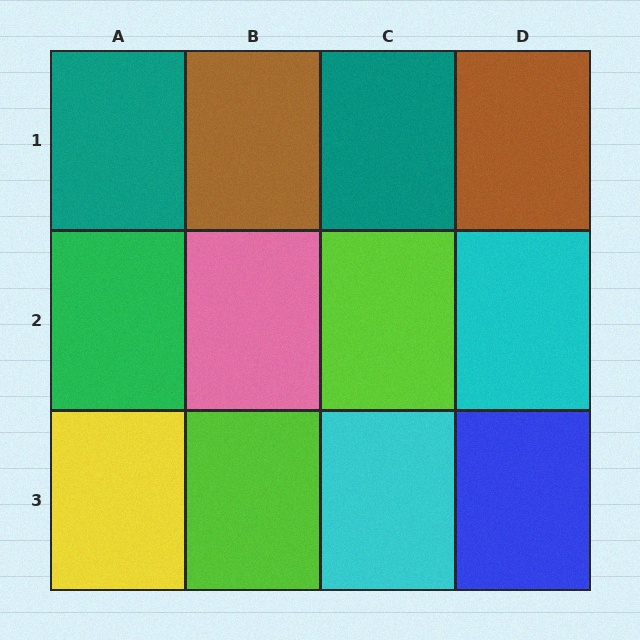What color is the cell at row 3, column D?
Blue.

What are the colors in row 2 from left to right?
Green, pink, lime, cyan.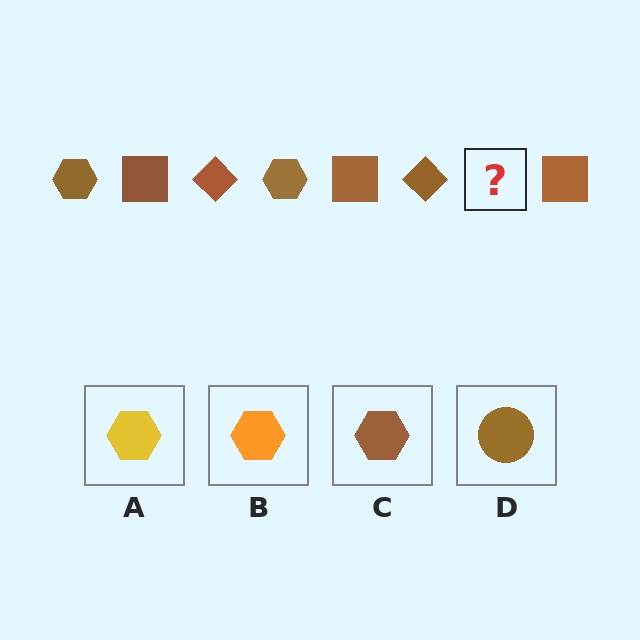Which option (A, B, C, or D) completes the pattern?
C.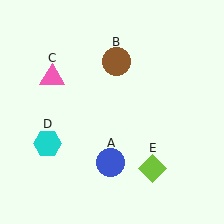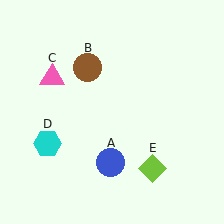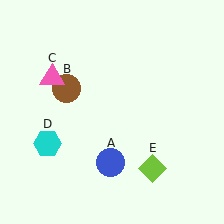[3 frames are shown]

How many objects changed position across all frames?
1 object changed position: brown circle (object B).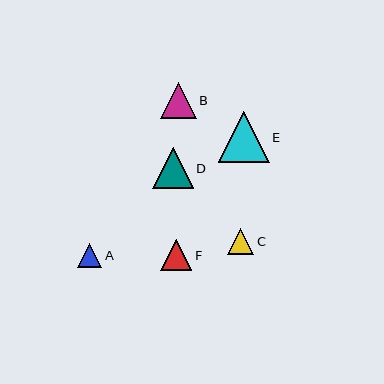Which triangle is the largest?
Triangle E is the largest with a size of approximately 51 pixels.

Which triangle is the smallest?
Triangle A is the smallest with a size of approximately 25 pixels.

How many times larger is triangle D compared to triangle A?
Triangle D is approximately 1.6 times the size of triangle A.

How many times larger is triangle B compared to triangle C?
Triangle B is approximately 1.4 times the size of triangle C.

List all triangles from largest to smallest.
From largest to smallest: E, D, B, F, C, A.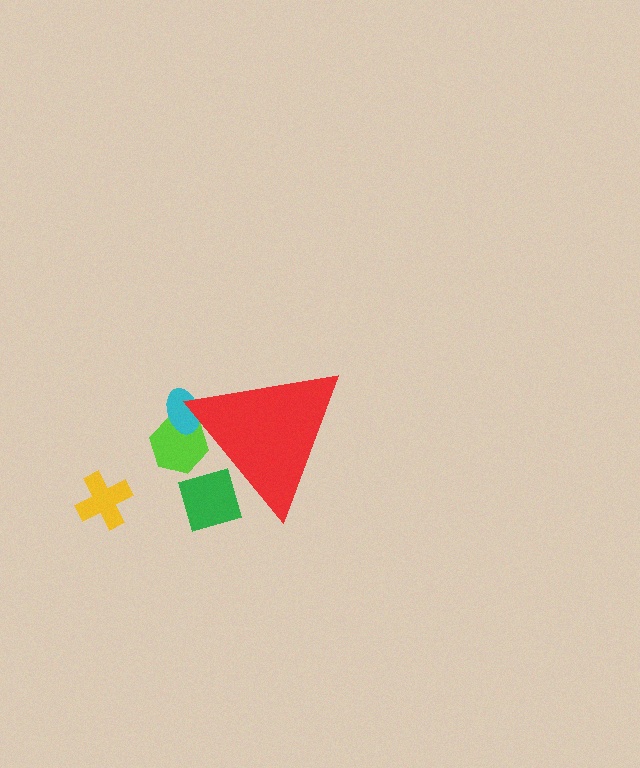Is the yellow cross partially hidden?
No, the yellow cross is fully visible.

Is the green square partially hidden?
Yes, the green square is partially hidden behind the red triangle.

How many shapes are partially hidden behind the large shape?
3 shapes are partially hidden.